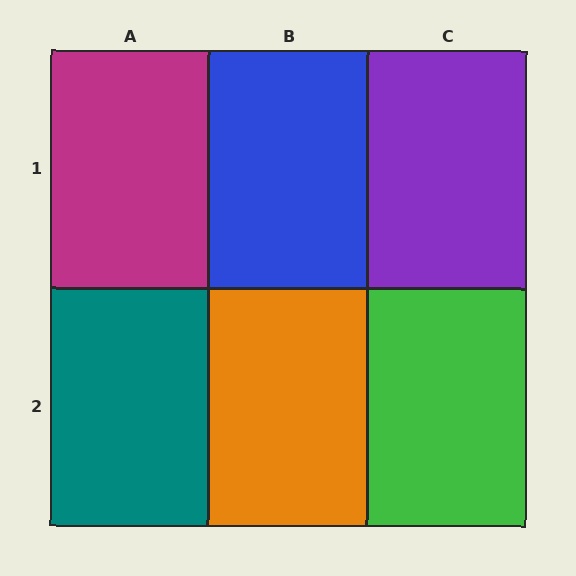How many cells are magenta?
1 cell is magenta.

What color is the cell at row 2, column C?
Green.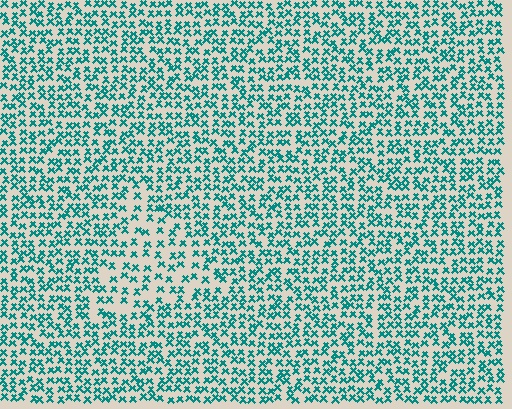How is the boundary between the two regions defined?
The boundary is defined by a change in element density (approximately 1.7x ratio). All elements are the same color, size, and shape.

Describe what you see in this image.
The image contains small teal elements arranged at two different densities. A triangle-shaped region is visible where the elements are less densely packed than the surrounding area.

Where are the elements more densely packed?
The elements are more densely packed outside the triangle boundary.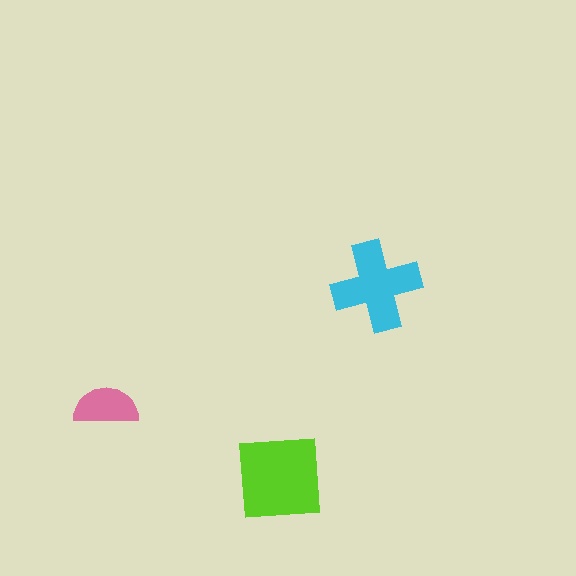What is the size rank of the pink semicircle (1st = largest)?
3rd.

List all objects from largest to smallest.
The lime square, the cyan cross, the pink semicircle.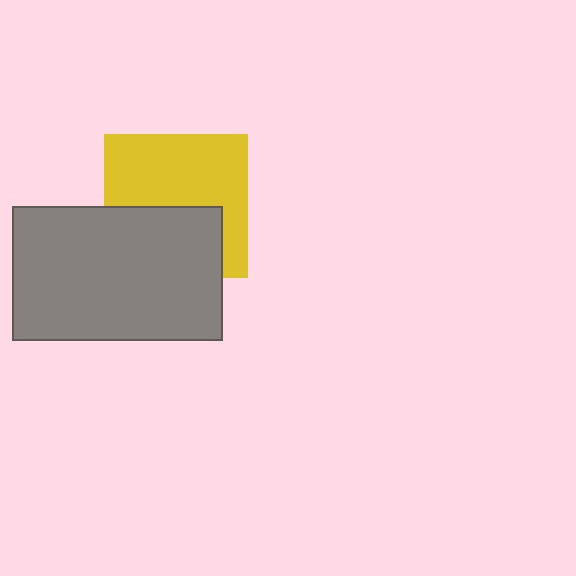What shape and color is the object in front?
The object in front is a gray rectangle.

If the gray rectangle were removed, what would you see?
You would see the complete yellow square.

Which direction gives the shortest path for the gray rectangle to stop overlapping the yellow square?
Moving down gives the shortest separation.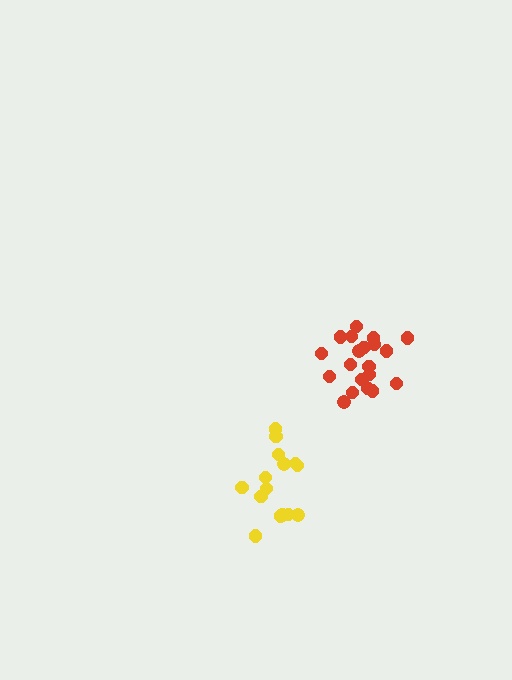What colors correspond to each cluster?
The clusters are colored: yellow, red.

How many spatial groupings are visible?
There are 2 spatial groupings.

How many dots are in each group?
Group 1: 15 dots, Group 2: 20 dots (35 total).